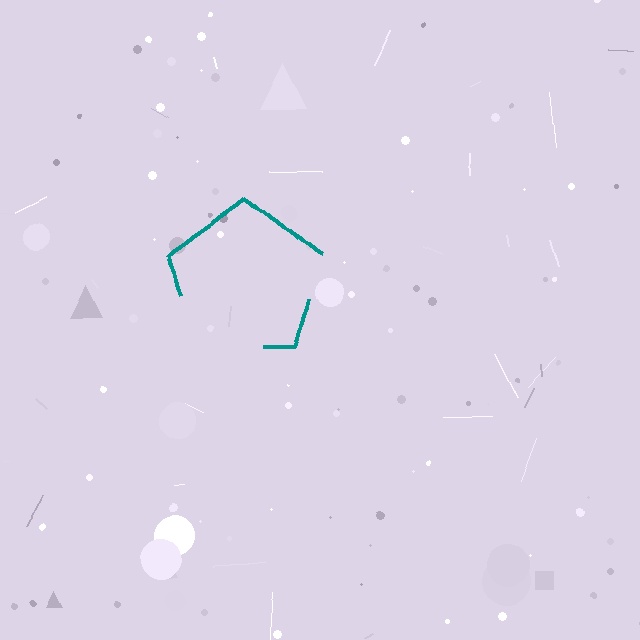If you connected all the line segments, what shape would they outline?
They would outline a pentagon.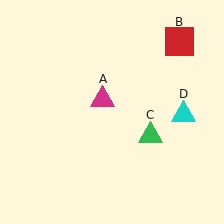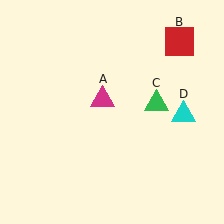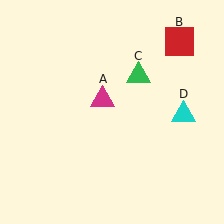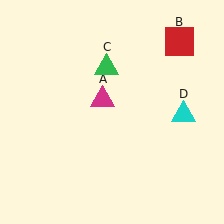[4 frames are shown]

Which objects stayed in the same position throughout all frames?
Magenta triangle (object A) and red square (object B) and cyan triangle (object D) remained stationary.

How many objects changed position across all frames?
1 object changed position: green triangle (object C).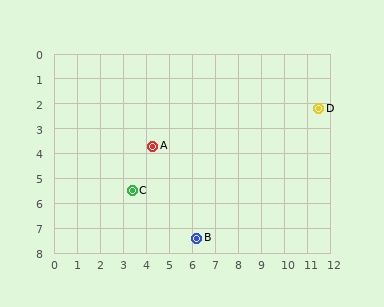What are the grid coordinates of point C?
Point C is at approximately (3.4, 5.5).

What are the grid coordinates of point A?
Point A is at approximately (4.3, 3.7).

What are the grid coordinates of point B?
Point B is at approximately (6.2, 7.4).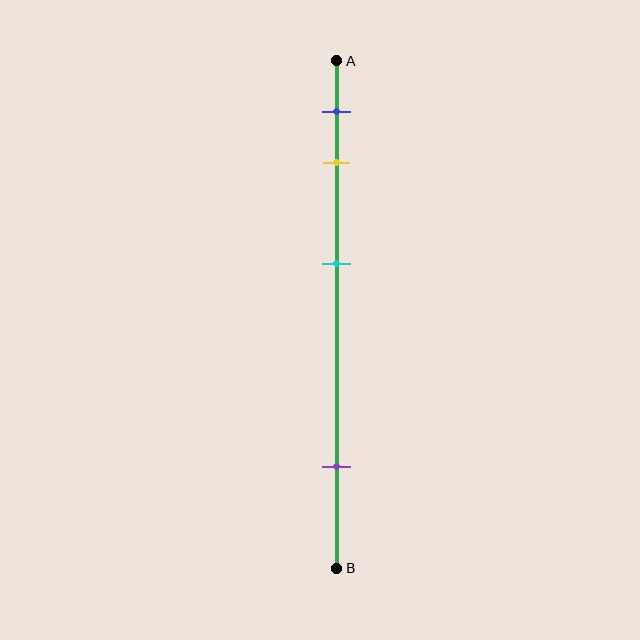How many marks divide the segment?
There are 4 marks dividing the segment.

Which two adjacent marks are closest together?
The blue and yellow marks are the closest adjacent pair.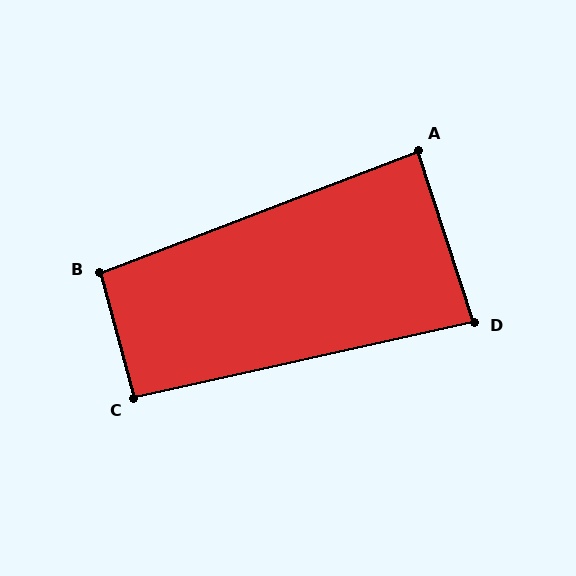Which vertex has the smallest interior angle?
D, at approximately 84 degrees.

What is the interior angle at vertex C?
Approximately 93 degrees (approximately right).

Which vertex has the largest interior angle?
B, at approximately 96 degrees.